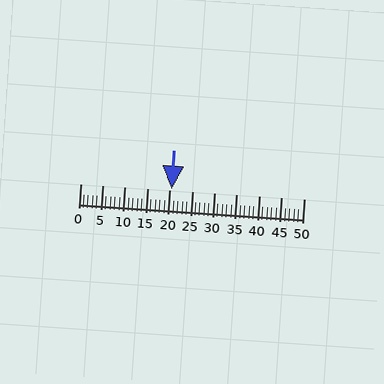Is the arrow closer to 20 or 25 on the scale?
The arrow is closer to 20.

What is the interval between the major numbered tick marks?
The major tick marks are spaced 5 units apart.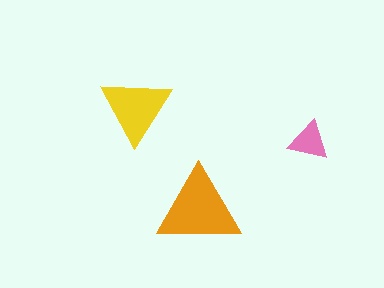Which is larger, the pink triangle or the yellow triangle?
The yellow one.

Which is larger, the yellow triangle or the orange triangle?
The orange one.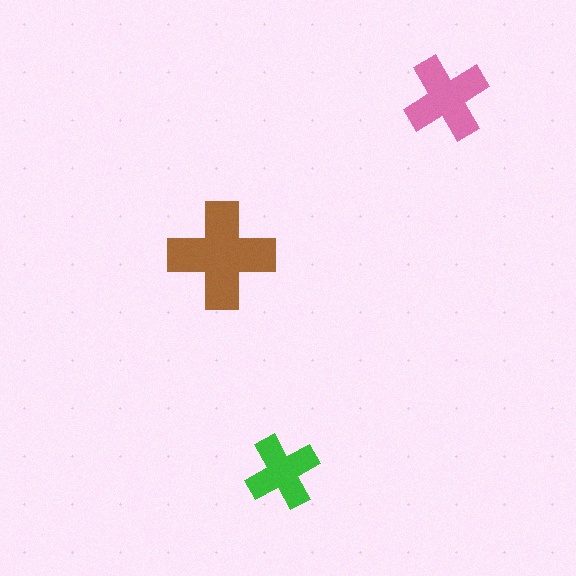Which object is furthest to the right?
The pink cross is rightmost.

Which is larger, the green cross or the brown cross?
The brown one.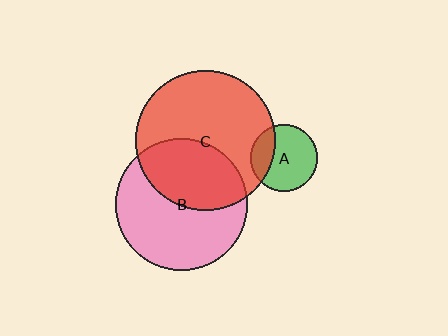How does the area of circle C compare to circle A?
Approximately 4.3 times.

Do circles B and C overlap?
Yes.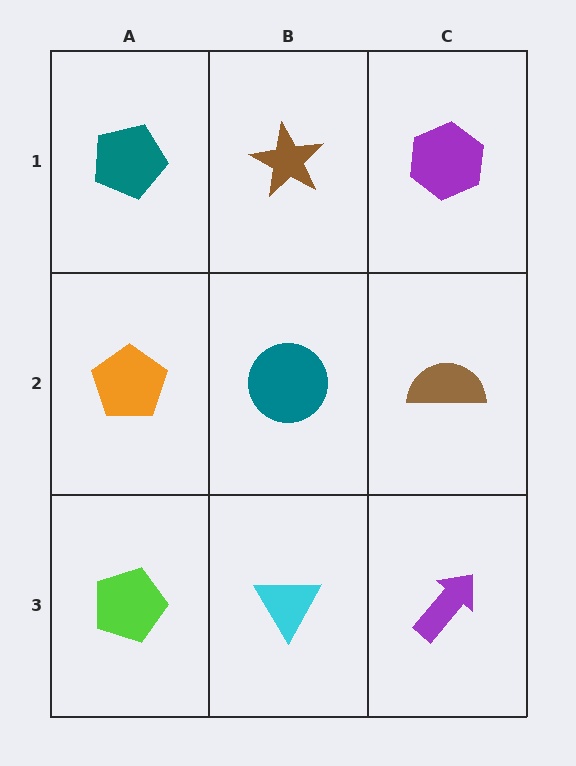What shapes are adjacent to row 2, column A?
A teal pentagon (row 1, column A), a lime pentagon (row 3, column A), a teal circle (row 2, column B).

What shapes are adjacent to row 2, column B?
A brown star (row 1, column B), a cyan triangle (row 3, column B), an orange pentagon (row 2, column A), a brown semicircle (row 2, column C).